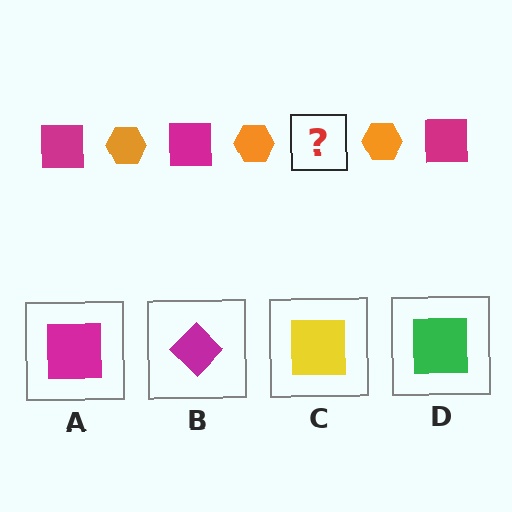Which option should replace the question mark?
Option A.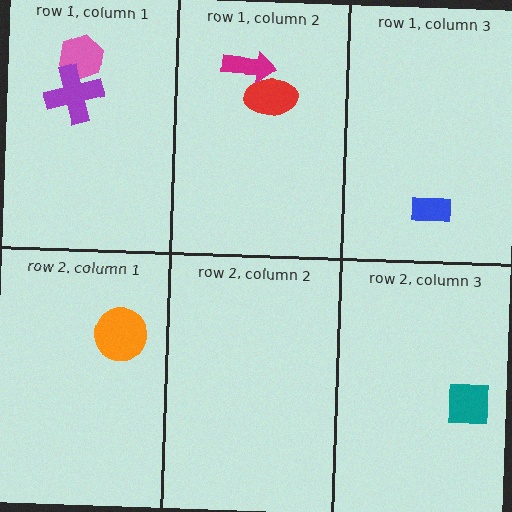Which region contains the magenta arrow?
The row 1, column 2 region.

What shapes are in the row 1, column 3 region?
The blue rectangle.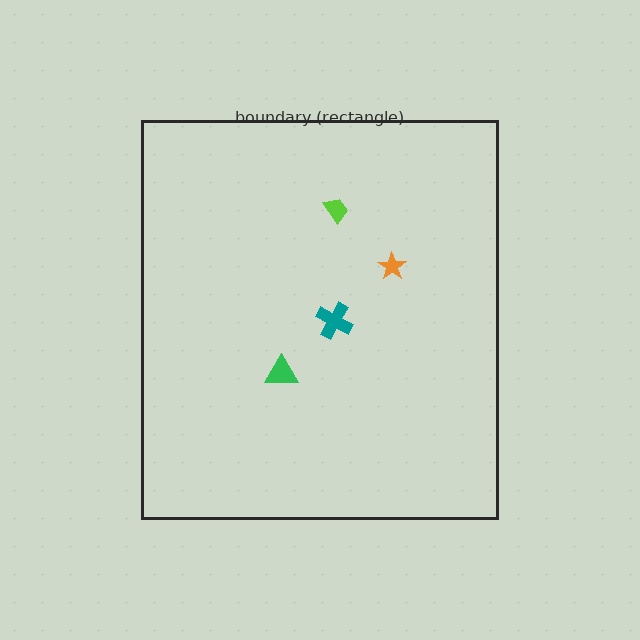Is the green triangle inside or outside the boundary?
Inside.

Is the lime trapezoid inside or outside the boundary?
Inside.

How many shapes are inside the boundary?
4 inside, 0 outside.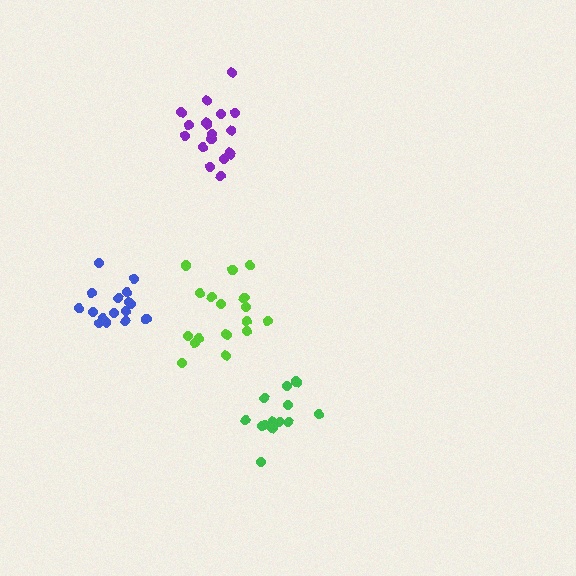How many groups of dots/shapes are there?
There are 4 groups.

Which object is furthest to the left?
The blue cluster is leftmost.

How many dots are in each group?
Group 1: 16 dots, Group 2: 20 dots, Group 3: 14 dots, Group 4: 17 dots (67 total).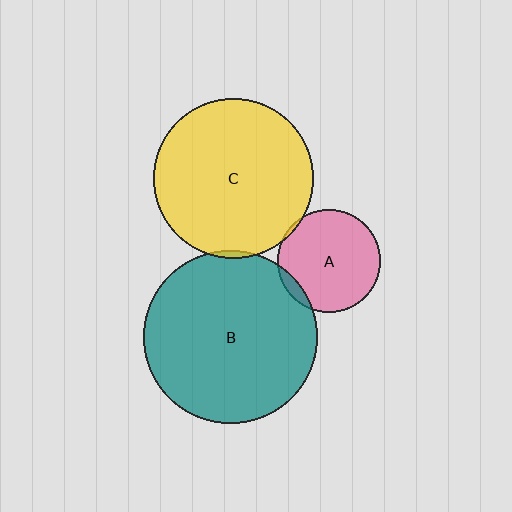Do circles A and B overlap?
Yes.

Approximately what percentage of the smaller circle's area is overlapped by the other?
Approximately 5%.